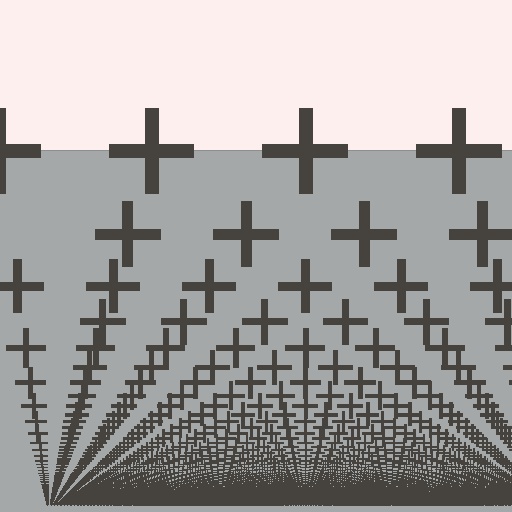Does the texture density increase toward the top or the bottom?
Density increases toward the bottom.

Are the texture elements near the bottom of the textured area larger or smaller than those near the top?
Smaller. The gradient is inverted — elements near the bottom are smaller and denser.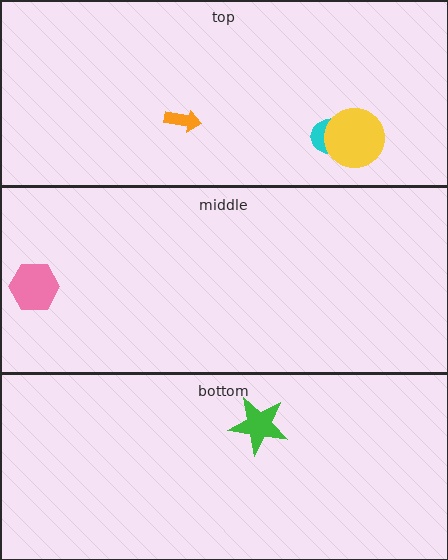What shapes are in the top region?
The orange arrow, the cyan ellipse, the yellow circle.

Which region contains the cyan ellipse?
The top region.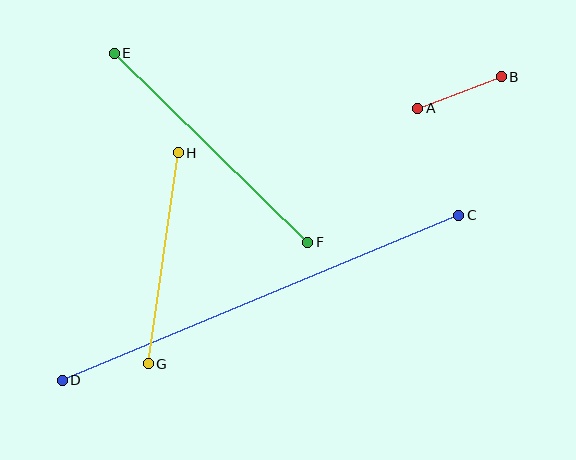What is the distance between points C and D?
The distance is approximately 430 pixels.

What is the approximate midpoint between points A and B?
The midpoint is at approximately (460, 93) pixels.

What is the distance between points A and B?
The distance is approximately 89 pixels.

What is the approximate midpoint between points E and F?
The midpoint is at approximately (211, 148) pixels.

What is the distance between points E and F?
The distance is approximately 270 pixels.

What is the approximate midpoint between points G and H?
The midpoint is at approximately (163, 258) pixels.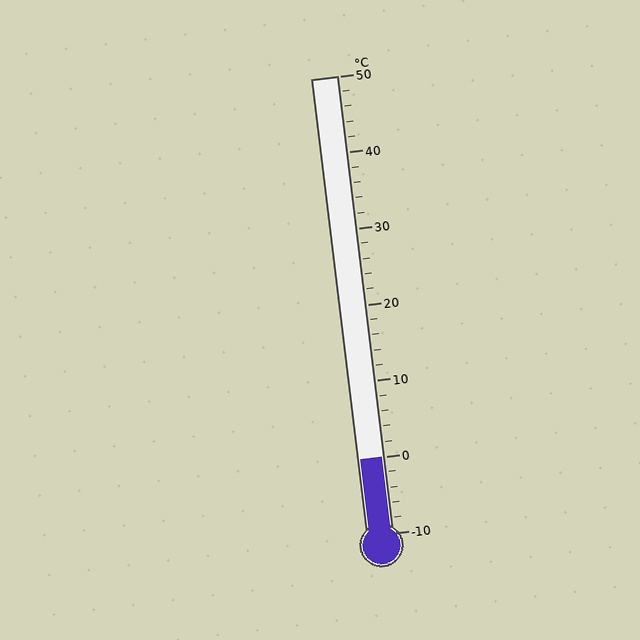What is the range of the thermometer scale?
The thermometer scale ranges from -10°C to 50°C.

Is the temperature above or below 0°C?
The temperature is at 0°C.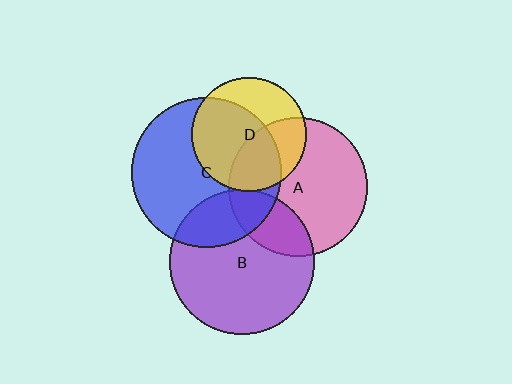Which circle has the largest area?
Circle C (blue).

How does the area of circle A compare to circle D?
Approximately 1.5 times.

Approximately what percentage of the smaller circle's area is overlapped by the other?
Approximately 25%.